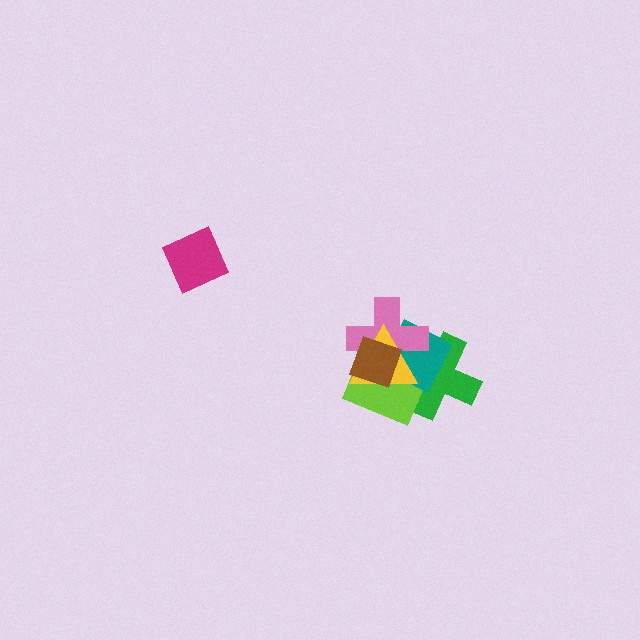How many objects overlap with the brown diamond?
5 objects overlap with the brown diamond.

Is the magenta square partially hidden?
No, no other shape covers it.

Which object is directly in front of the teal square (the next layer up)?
The pink cross is directly in front of the teal square.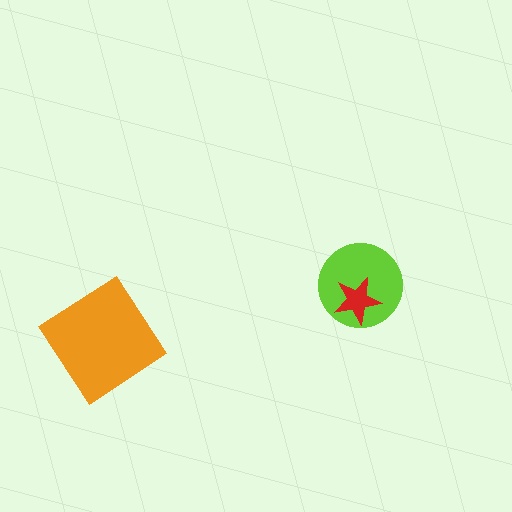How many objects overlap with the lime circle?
1 object overlaps with the lime circle.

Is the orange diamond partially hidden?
No, no other shape covers it.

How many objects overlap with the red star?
1 object overlaps with the red star.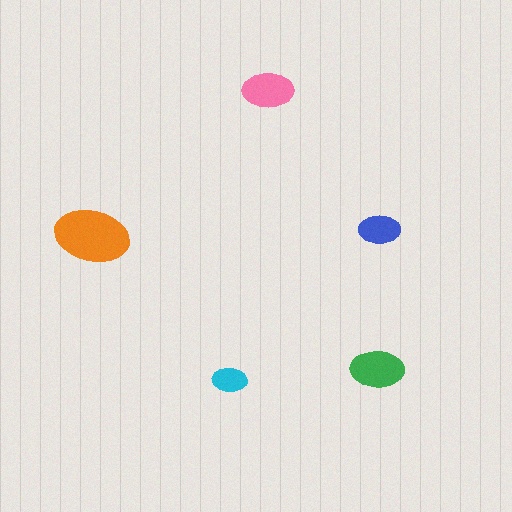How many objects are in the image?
There are 5 objects in the image.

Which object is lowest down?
The cyan ellipse is bottommost.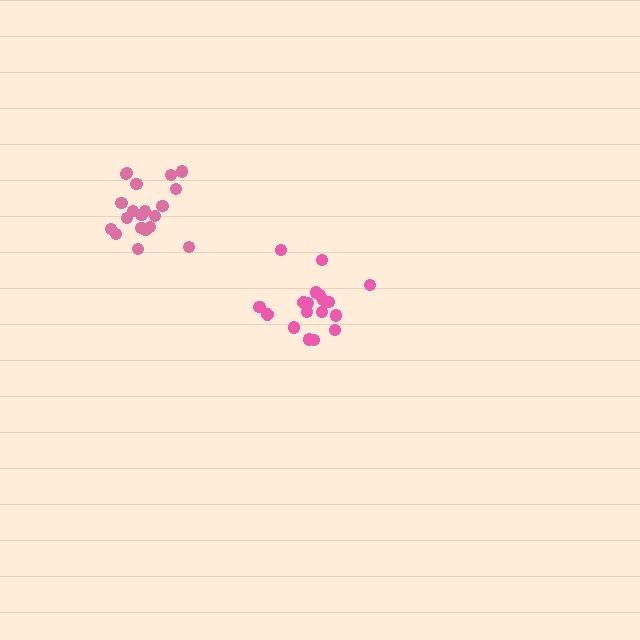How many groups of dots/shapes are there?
There are 2 groups.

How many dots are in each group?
Group 1: 19 dots, Group 2: 20 dots (39 total).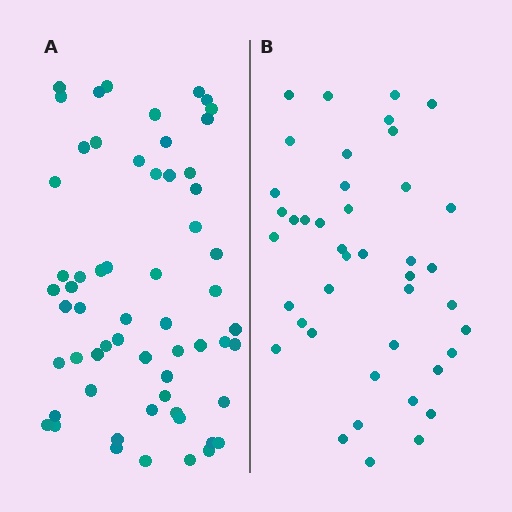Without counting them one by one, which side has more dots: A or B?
Region A (the left region) has more dots.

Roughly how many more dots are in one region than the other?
Region A has approximately 20 more dots than region B.